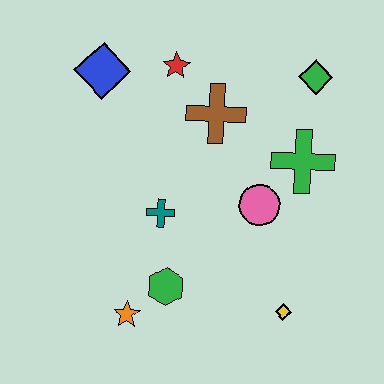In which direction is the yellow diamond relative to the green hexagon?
The yellow diamond is to the right of the green hexagon.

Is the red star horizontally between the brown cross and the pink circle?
No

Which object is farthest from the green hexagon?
The green diamond is farthest from the green hexagon.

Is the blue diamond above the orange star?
Yes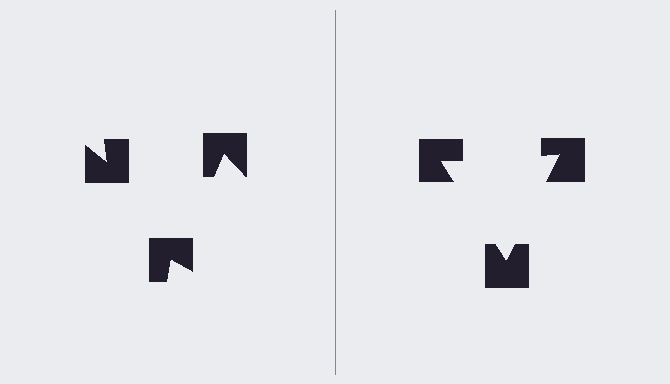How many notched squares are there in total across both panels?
6 — 3 on each side.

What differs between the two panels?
The notched squares are positioned identically on both sides; only the wedge orientations differ. On the right they align to a triangle; on the left they are misaligned.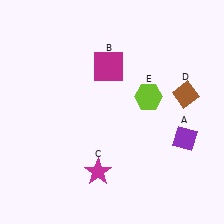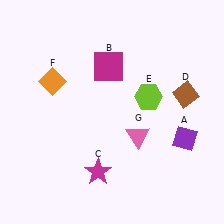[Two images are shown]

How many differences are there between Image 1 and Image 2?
There are 2 differences between the two images.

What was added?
An orange diamond (F), a pink triangle (G) were added in Image 2.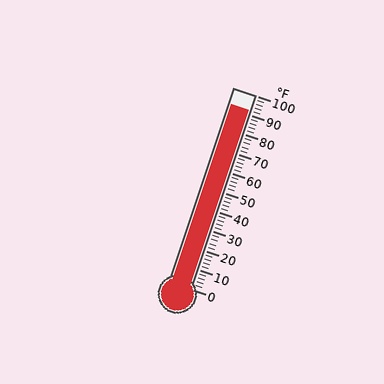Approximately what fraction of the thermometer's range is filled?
The thermometer is filled to approximately 90% of its range.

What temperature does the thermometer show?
The thermometer shows approximately 92°F.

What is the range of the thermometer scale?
The thermometer scale ranges from 0°F to 100°F.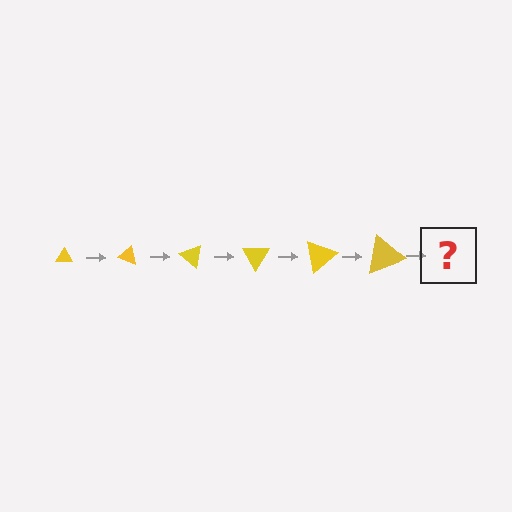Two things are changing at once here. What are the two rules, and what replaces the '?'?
The two rules are that the triangle grows larger each step and it rotates 20 degrees each step. The '?' should be a triangle, larger than the previous one and rotated 120 degrees from the start.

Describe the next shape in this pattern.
It should be a triangle, larger than the previous one and rotated 120 degrees from the start.